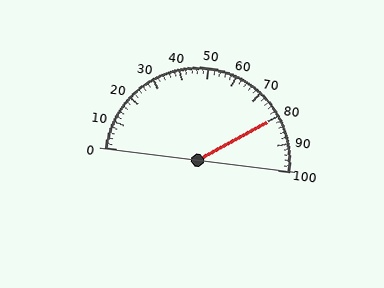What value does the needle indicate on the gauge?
The needle indicates approximately 80.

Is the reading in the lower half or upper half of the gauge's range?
The reading is in the upper half of the range (0 to 100).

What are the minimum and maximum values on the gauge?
The gauge ranges from 0 to 100.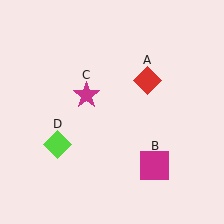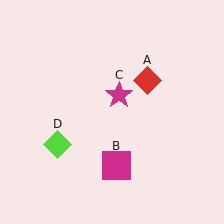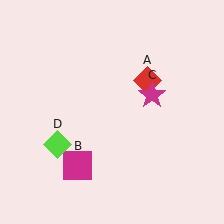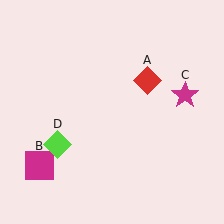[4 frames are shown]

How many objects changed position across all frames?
2 objects changed position: magenta square (object B), magenta star (object C).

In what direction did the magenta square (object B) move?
The magenta square (object B) moved left.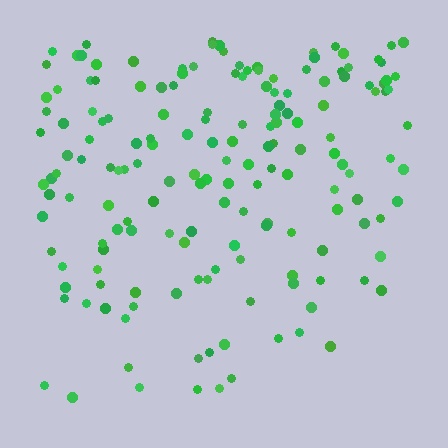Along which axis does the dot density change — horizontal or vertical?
Vertical.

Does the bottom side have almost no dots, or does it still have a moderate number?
Still a moderate number, just noticeably fewer than the top.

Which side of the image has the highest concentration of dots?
The top.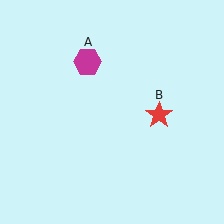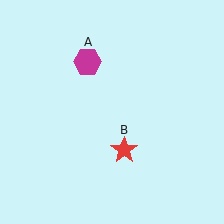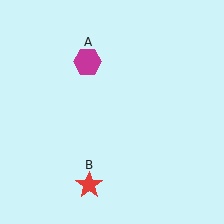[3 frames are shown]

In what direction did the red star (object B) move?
The red star (object B) moved down and to the left.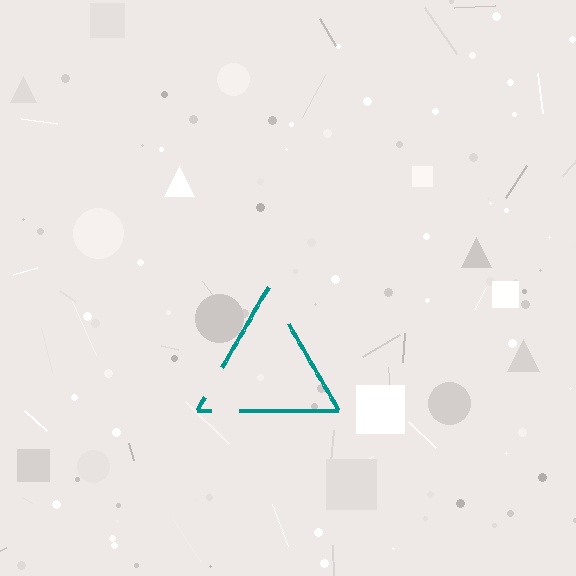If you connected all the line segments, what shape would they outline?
They would outline a triangle.